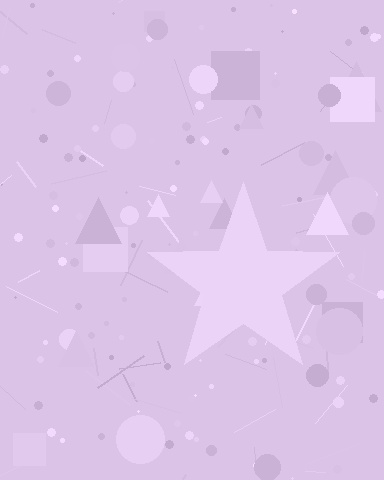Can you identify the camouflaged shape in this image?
The camouflaged shape is a star.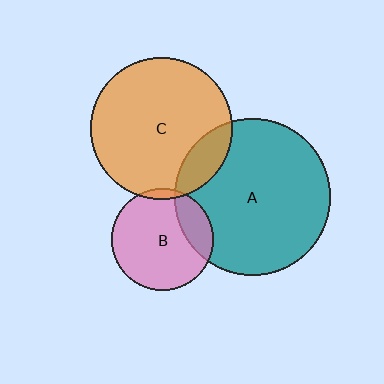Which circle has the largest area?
Circle A (teal).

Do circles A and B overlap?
Yes.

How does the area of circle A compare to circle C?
Approximately 1.2 times.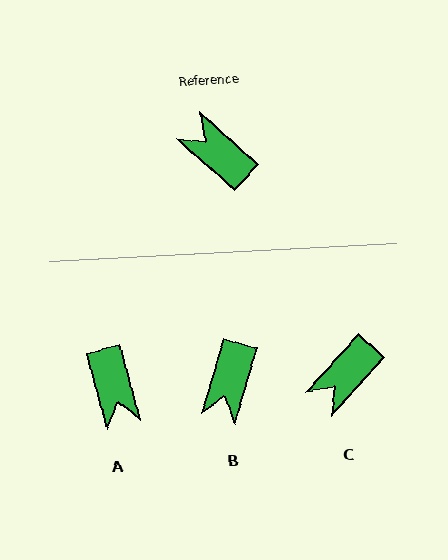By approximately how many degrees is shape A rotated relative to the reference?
Approximately 147 degrees counter-clockwise.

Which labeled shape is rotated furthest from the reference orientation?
A, about 147 degrees away.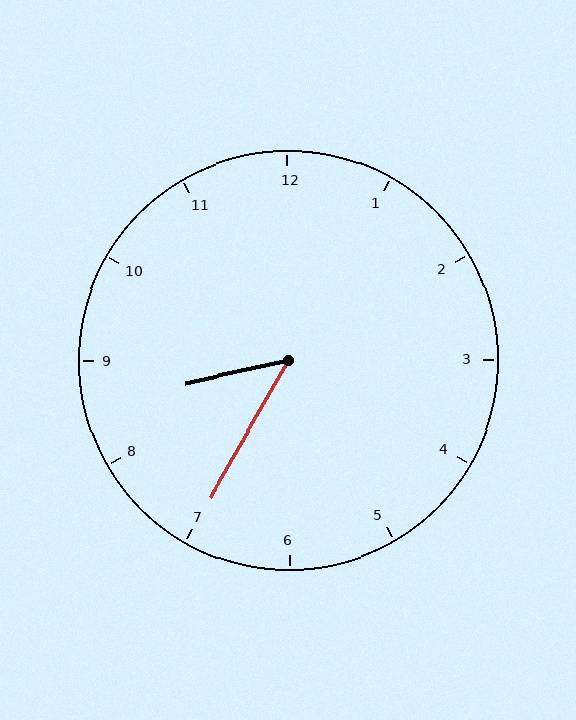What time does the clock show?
8:35.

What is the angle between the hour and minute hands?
Approximately 48 degrees.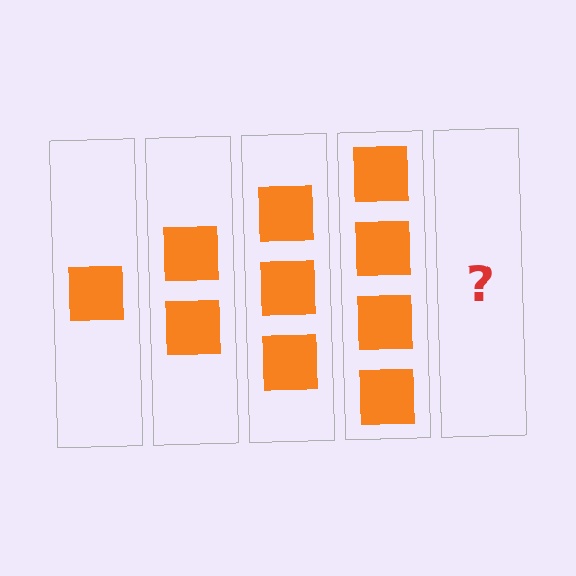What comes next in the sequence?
The next element should be 5 squares.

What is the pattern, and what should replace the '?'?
The pattern is that each step adds one more square. The '?' should be 5 squares.